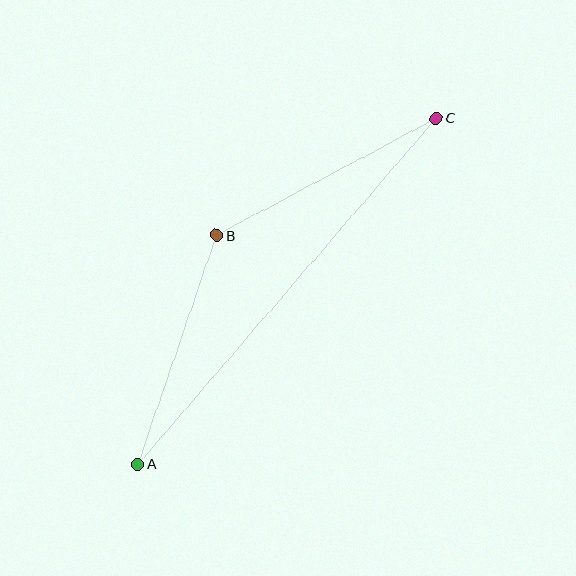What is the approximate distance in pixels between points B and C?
The distance between B and C is approximately 249 pixels.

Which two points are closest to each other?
Points A and B are closest to each other.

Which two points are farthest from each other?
Points A and C are farthest from each other.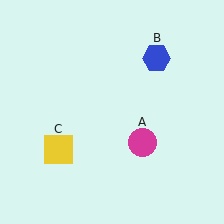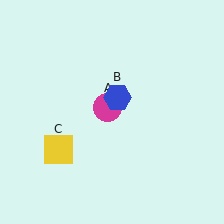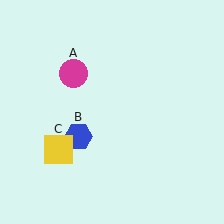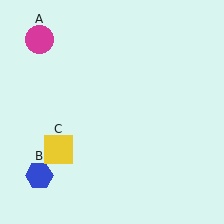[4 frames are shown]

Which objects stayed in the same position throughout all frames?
Yellow square (object C) remained stationary.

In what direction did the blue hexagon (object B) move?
The blue hexagon (object B) moved down and to the left.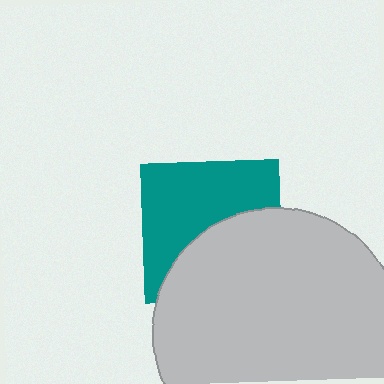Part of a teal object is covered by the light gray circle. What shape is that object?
It is a square.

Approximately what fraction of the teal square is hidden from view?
Roughly 46% of the teal square is hidden behind the light gray circle.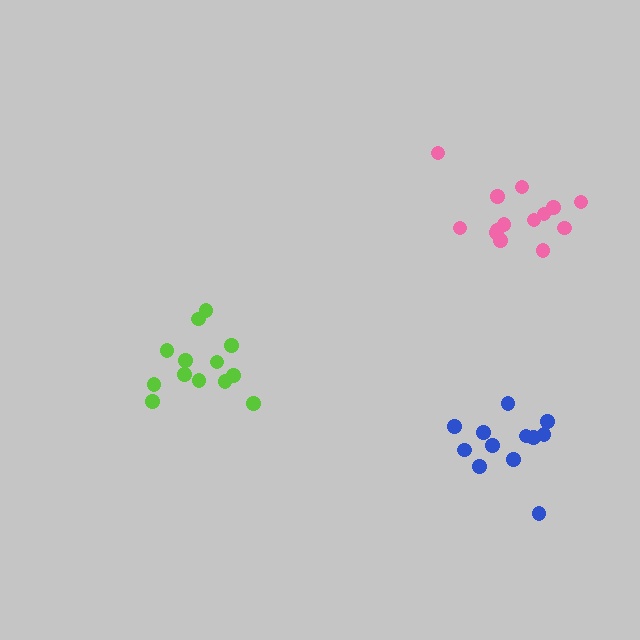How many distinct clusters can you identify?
There are 3 distinct clusters.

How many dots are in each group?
Group 1: 13 dots, Group 2: 14 dots, Group 3: 12 dots (39 total).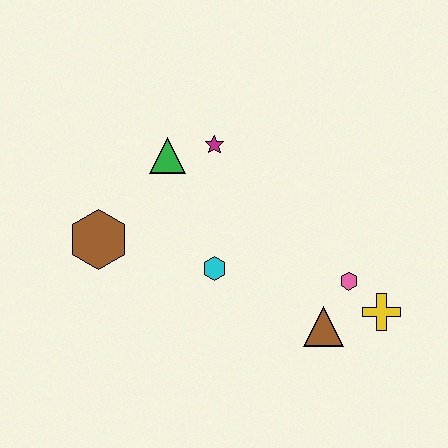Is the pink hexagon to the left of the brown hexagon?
No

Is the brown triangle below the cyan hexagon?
Yes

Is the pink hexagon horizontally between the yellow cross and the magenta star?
Yes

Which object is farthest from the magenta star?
The yellow cross is farthest from the magenta star.